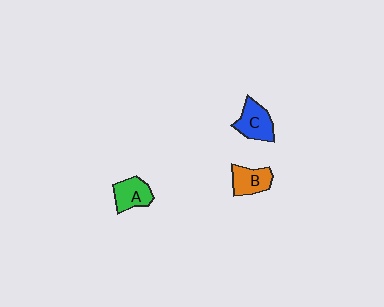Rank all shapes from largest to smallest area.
From largest to smallest: C (blue), A (green), B (orange).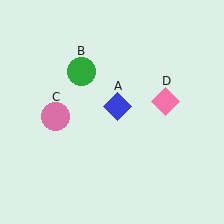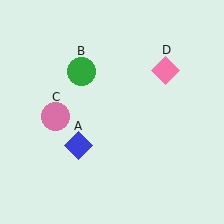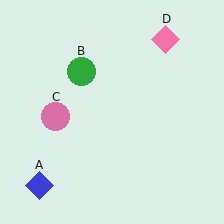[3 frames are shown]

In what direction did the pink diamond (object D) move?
The pink diamond (object D) moved up.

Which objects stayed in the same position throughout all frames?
Green circle (object B) and pink circle (object C) remained stationary.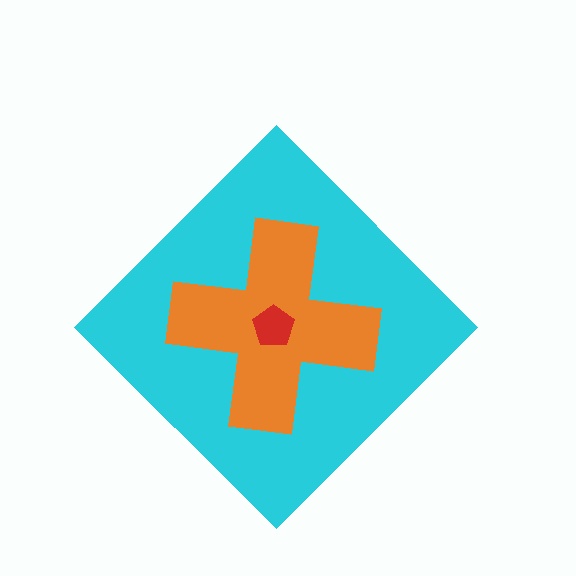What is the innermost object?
The red pentagon.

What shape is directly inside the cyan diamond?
The orange cross.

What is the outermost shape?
The cyan diamond.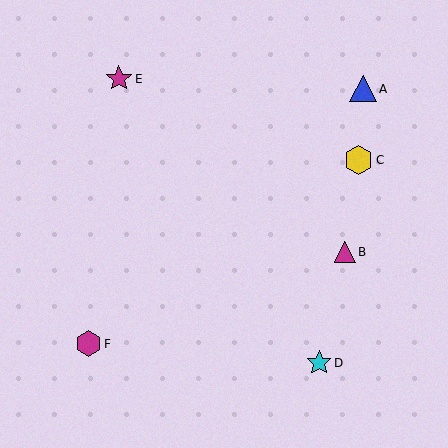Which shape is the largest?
The yellow hexagon (labeled C) is the largest.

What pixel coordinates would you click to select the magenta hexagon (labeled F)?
Click at (89, 344) to select the magenta hexagon F.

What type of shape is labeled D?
Shape D is a cyan star.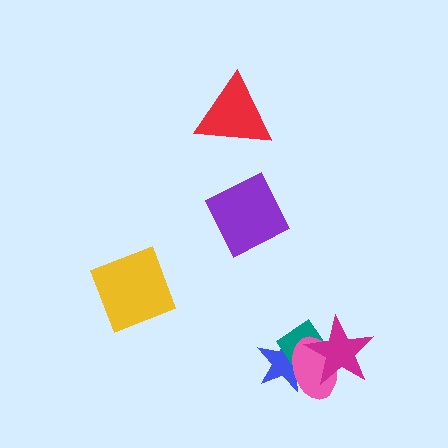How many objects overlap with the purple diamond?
0 objects overlap with the purple diamond.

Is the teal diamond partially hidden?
Yes, it is partially covered by another shape.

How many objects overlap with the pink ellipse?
3 objects overlap with the pink ellipse.